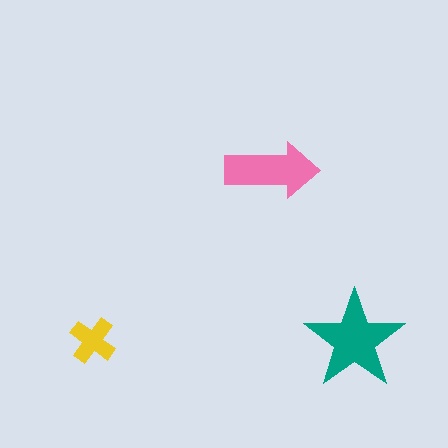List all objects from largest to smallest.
The teal star, the pink arrow, the yellow cross.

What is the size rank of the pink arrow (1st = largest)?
2nd.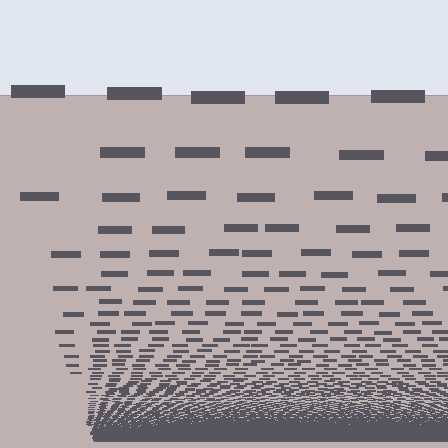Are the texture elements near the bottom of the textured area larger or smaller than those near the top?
Smaller. The gradient is inverted — elements near the bottom are smaller and denser.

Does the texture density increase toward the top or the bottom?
Density increases toward the bottom.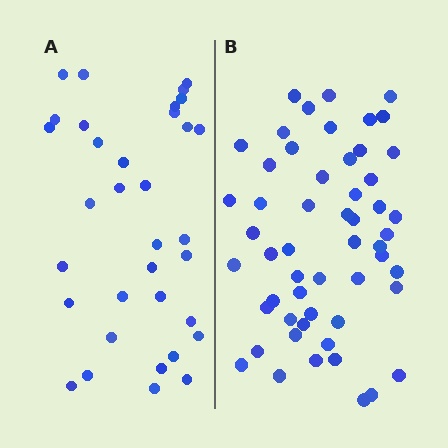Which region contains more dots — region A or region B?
Region B (the right region) has more dots.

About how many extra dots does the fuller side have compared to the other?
Region B has approximately 20 more dots than region A.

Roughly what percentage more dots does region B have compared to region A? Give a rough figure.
About 60% more.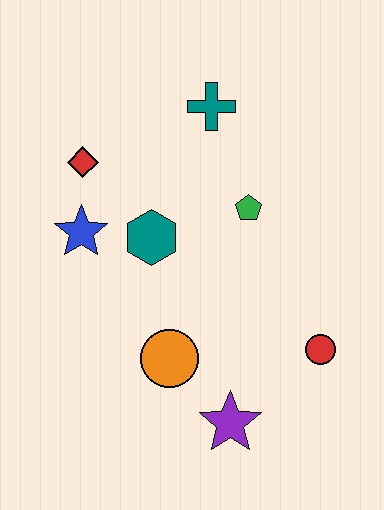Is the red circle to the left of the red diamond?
No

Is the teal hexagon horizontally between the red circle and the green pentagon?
No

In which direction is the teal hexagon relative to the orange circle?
The teal hexagon is above the orange circle.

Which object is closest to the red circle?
The purple star is closest to the red circle.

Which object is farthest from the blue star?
The red circle is farthest from the blue star.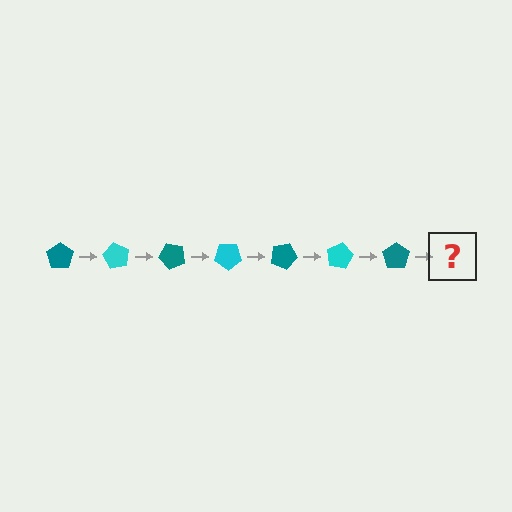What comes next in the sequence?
The next element should be a cyan pentagon, rotated 420 degrees from the start.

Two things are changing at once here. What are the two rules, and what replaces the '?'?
The two rules are that it rotates 60 degrees each step and the color cycles through teal and cyan. The '?' should be a cyan pentagon, rotated 420 degrees from the start.